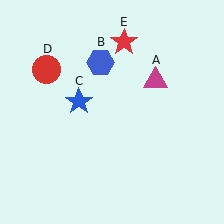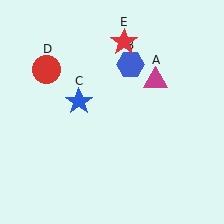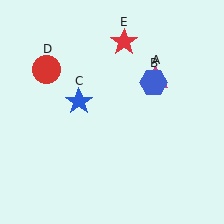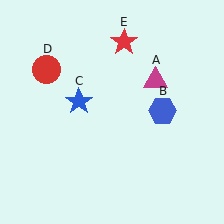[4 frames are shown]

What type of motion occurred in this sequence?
The blue hexagon (object B) rotated clockwise around the center of the scene.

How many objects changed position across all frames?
1 object changed position: blue hexagon (object B).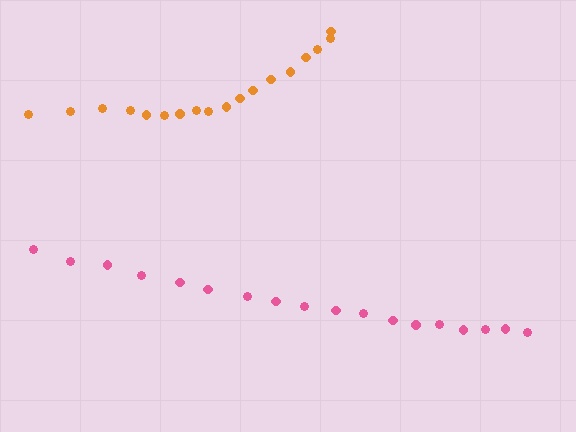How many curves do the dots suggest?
There are 2 distinct paths.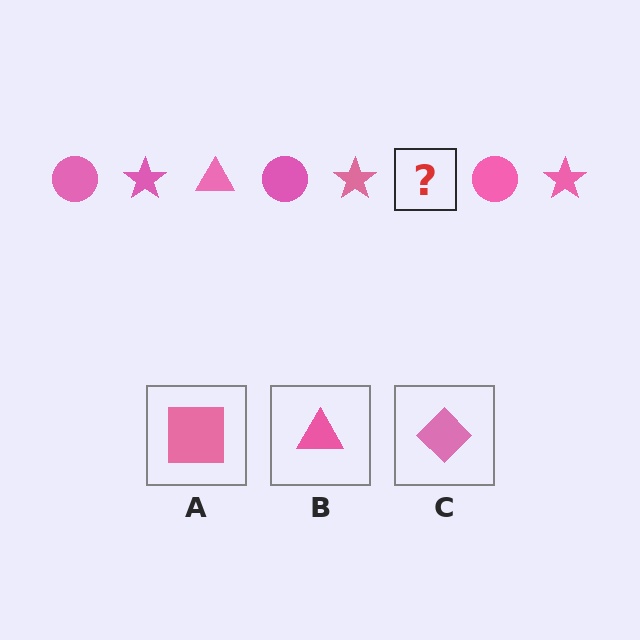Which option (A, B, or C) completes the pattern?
B.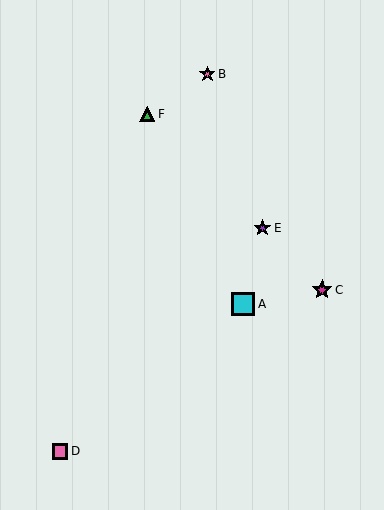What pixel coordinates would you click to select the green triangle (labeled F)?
Click at (147, 114) to select the green triangle F.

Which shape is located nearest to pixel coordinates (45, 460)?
The pink square (labeled D) at (60, 451) is nearest to that location.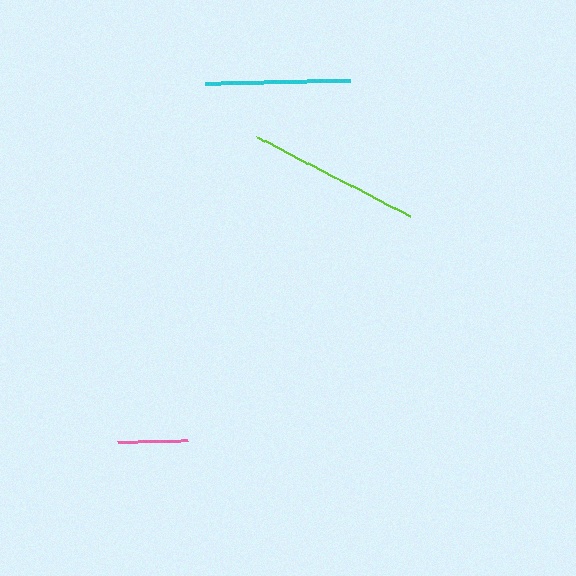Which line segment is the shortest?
The pink line is the shortest at approximately 71 pixels.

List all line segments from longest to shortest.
From longest to shortest: lime, cyan, pink.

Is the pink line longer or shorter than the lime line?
The lime line is longer than the pink line.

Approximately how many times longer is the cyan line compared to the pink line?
The cyan line is approximately 2.0 times the length of the pink line.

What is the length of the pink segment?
The pink segment is approximately 71 pixels long.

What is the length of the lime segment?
The lime segment is approximately 173 pixels long.